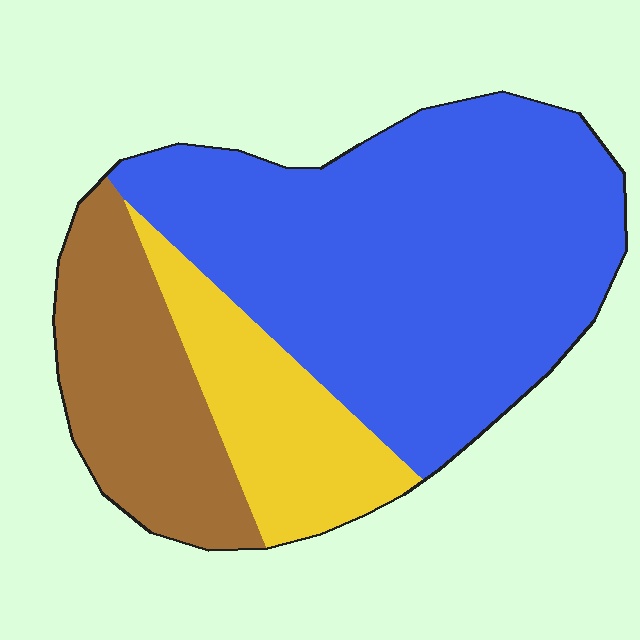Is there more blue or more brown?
Blue.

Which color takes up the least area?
Yellow, at roughly 20%.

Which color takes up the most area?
Blue, at roughly 60%.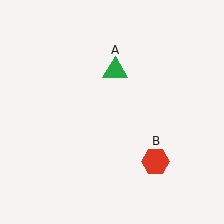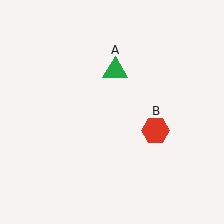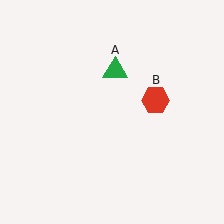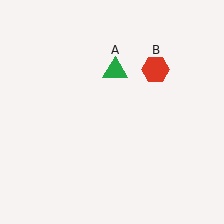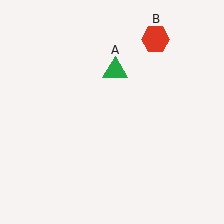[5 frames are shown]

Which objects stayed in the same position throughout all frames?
Green triangle (object A) remained stationary.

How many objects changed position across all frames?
1 object changed position: red hexagon (object B).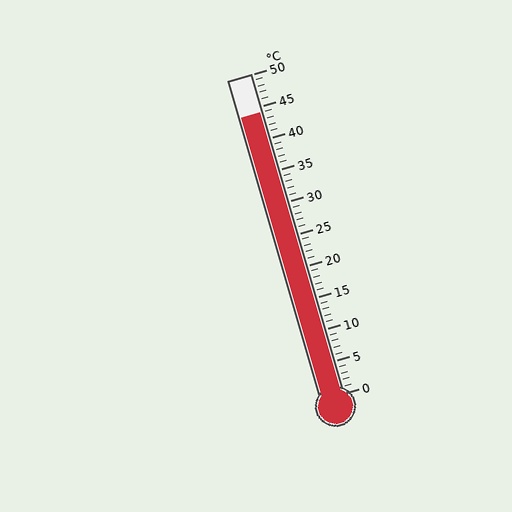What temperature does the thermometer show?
The thermometer shows approximately 44°C.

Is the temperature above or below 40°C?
The temperature is above 40°C.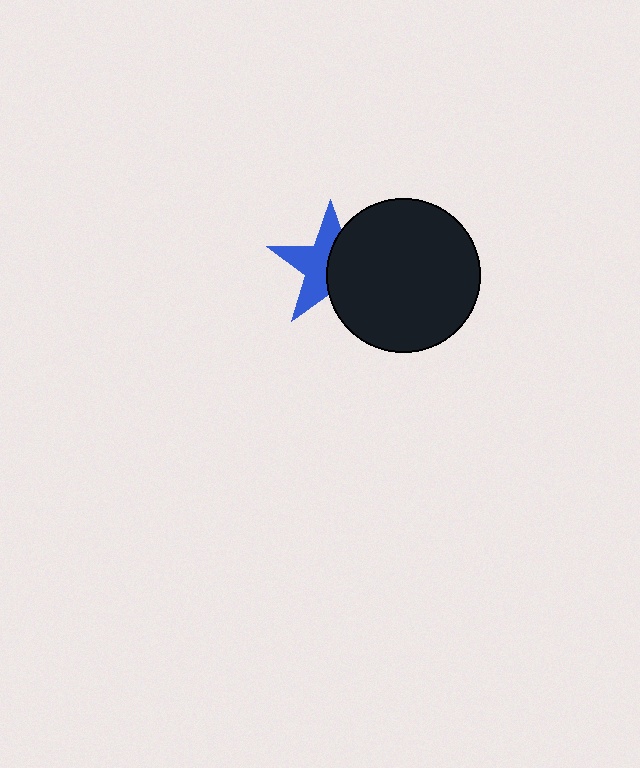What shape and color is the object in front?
The object in front is a black circle.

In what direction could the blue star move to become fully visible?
The blue star could move left. That would shift it out from behind the black circle entirely.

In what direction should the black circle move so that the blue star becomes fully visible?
The black circle should move right. That is the shortest direction to clear the overlap and leave the blue star fully visible.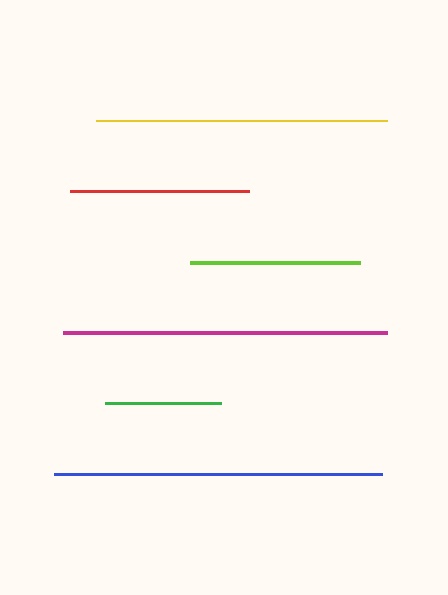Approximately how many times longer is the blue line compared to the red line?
The blue line is approximately 1.8 times the length of the red line.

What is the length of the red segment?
The red segment is approximately 180 pixels long.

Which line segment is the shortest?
The green line is the shortest at approximately 116 pixels.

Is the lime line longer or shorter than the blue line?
The blue line is longer than the lime line.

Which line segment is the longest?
The blue line is the longest at approximately 329 pixels.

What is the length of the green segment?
The green segment is approximately 116 pixels long.